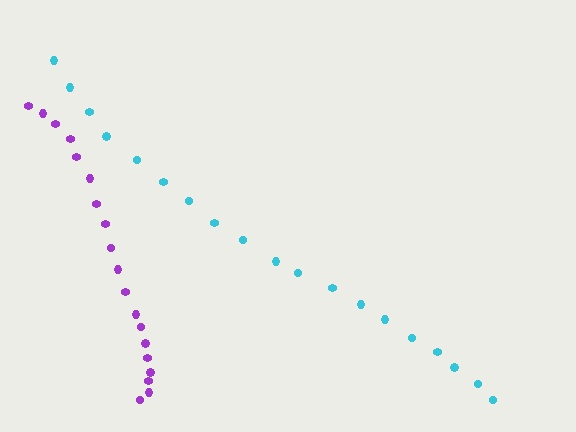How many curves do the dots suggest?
There are 2 distinct paths.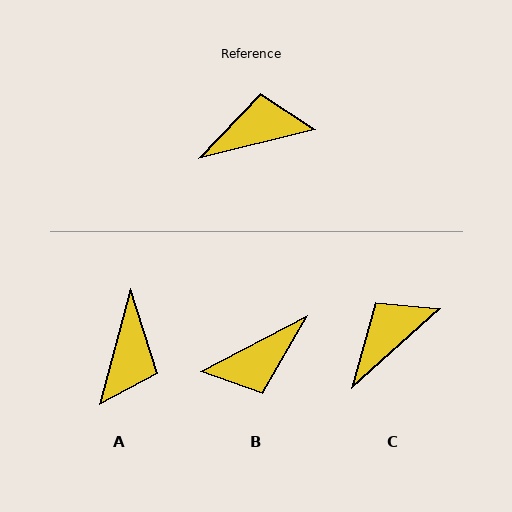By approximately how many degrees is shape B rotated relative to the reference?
Approximately 166 degrees clockwise.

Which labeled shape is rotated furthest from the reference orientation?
B, about 166 degrees away.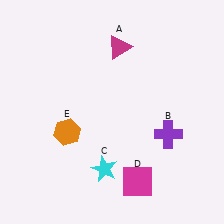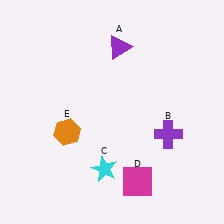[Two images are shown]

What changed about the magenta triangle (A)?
In Image 1, A is magenta. In Image 2, it changed to purple.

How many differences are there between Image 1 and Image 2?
There is 1 difference between the two images.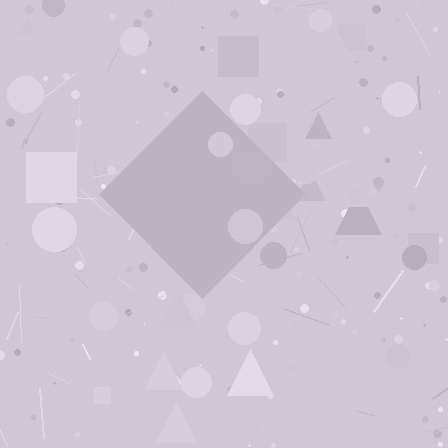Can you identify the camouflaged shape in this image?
The camouflaged shape is a diamond.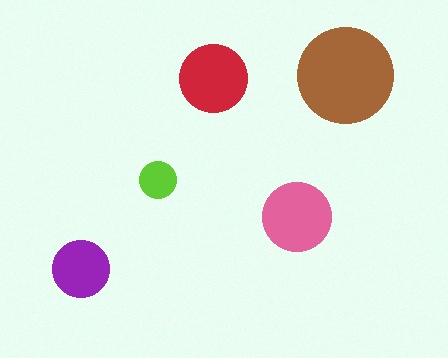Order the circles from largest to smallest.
the brown one, the pink one, the red one, the purple one, the lime one.